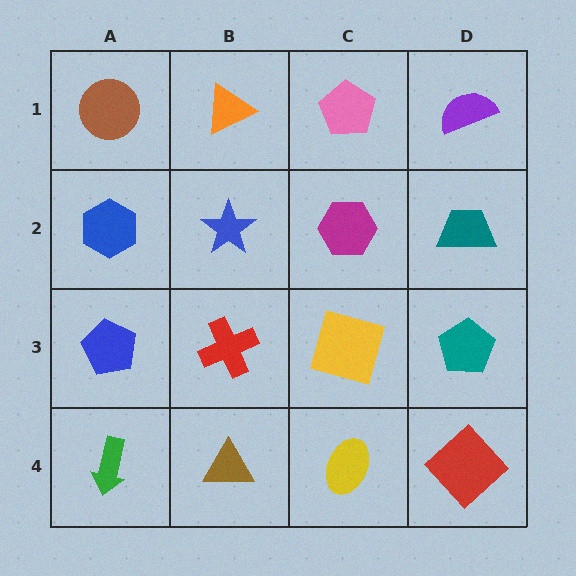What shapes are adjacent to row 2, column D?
A purple semicircle (row 1, column D), a teal pentagon (row 3, column D), a magenta hexagon (row 2, column C).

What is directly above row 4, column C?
A yellow square.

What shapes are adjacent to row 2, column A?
A brown circle (row 1, column A), a blue pentagon (row 3, column A), a blue star (row 2, column B).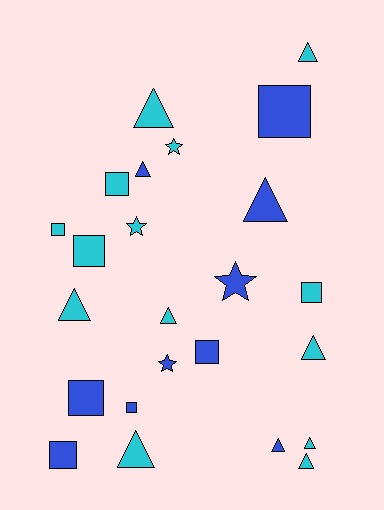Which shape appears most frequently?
Triangle, with 11 objects.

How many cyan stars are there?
There are 2 cyan stars.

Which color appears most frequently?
Cyan, with 14 objects.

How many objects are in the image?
There are 24 objects.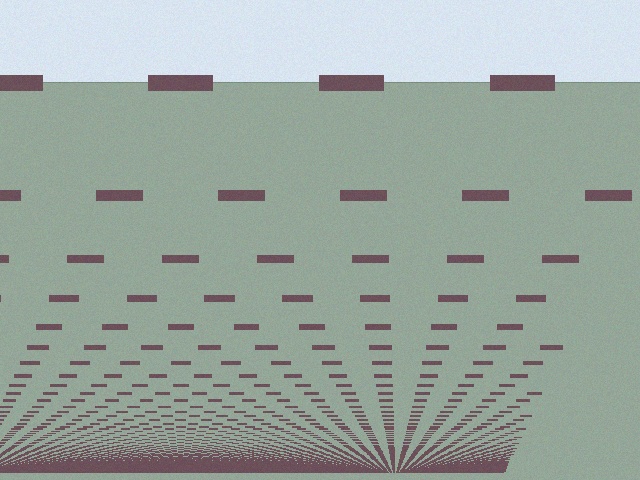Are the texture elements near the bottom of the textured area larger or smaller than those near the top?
Smaller. The gradient is inverted — elements near the bottom are smaller and denser.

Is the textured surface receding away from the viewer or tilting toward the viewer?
The surface appears to tilt toward the viewer. Texture elements get larger and sparser toward the top.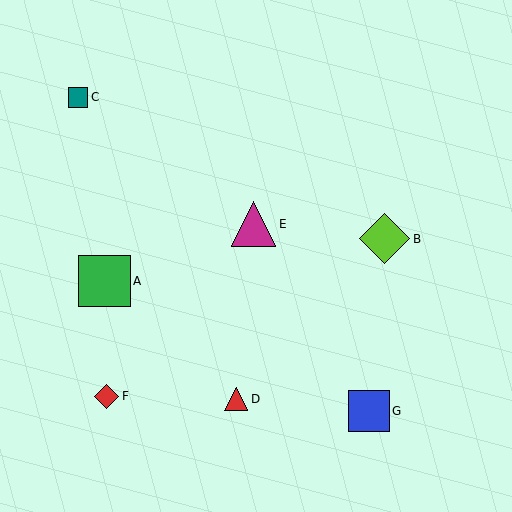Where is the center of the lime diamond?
The center of the lime diamond is at (385, 239).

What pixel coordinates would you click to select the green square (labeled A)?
Click at (104, 281) to select the green square A.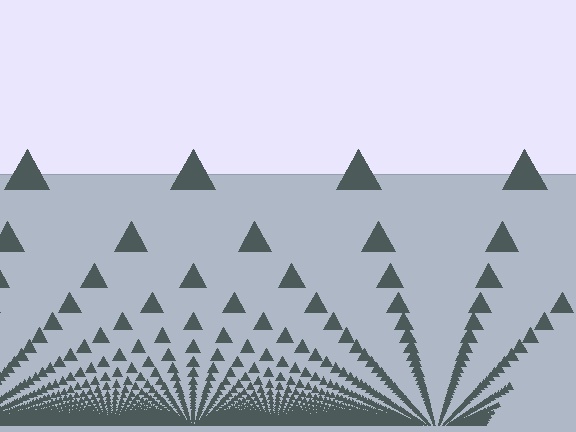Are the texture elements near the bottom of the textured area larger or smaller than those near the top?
Smaller. The gradient is inverted — elements near the bottom are smaller and denser.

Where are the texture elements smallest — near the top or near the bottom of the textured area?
Near the bottom.